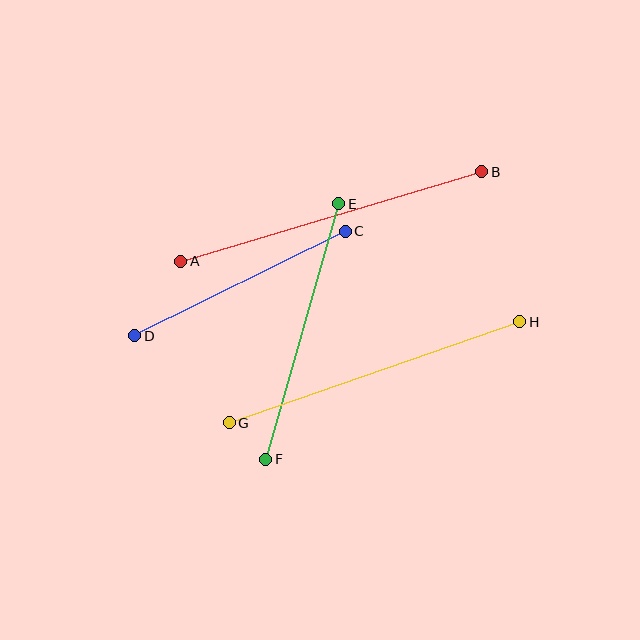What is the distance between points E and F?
The distance is approximately 265 pixels.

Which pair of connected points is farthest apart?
Points A and B are farthest apart.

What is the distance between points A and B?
The distance is approximately 314 pixels.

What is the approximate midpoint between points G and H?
The midpoint is at approximately (374, 372) pixels.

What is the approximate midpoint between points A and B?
The midpoint is at approximately (331, 216) pixels.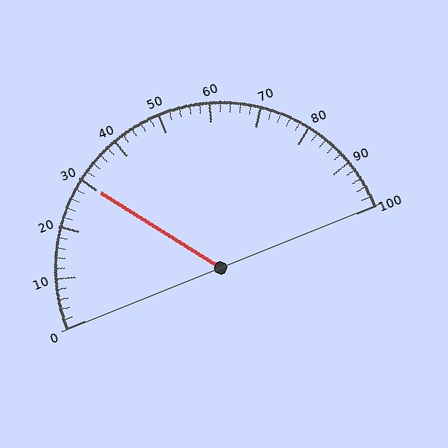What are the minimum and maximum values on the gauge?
The gauge ranges from 0 to 100.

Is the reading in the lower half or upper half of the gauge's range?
The reading is in the lower half of the range (0 to 100).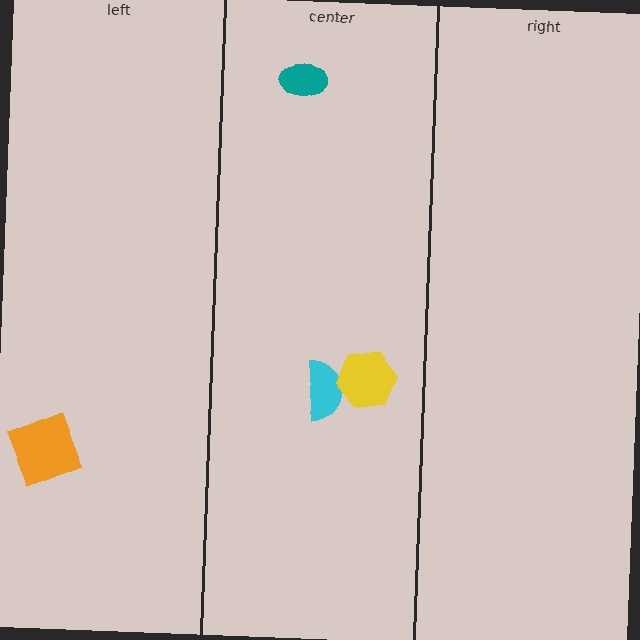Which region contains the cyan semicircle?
The center region.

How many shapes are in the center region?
3.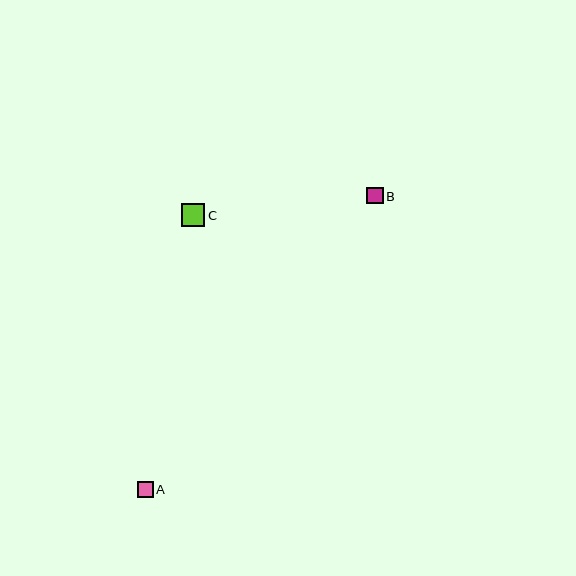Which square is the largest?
Square C is the largest with a size of approximately 23 pixels.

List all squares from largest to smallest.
From largest to smallest: C, B, A.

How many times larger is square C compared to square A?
Square C is approximately 1.5 times the size of square A.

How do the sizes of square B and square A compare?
Square B and square A are approximately the same size.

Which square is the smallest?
Square A is the smallest with a size of approximately 16 pixels.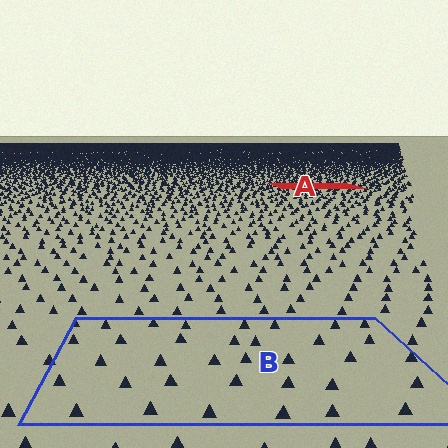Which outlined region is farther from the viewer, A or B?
Region A is farther from the viewer — the texture elements inside it appear smaller and more densely packed.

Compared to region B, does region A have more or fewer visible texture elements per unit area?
Region A has more texture elements per unit area — they are packed more densely because it is farther away.